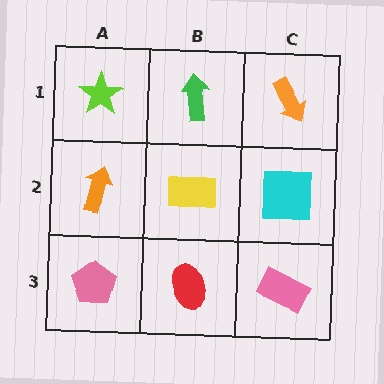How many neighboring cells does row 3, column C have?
2.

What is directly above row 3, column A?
An orange arrow.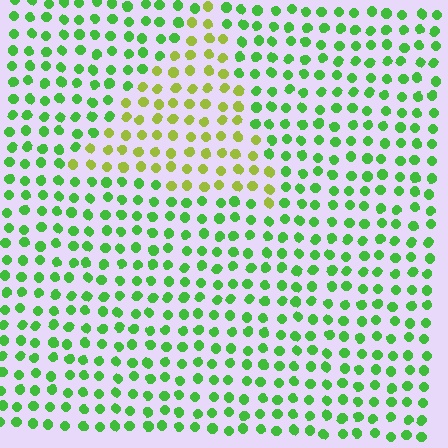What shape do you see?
I see a triangle.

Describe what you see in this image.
The image is filled with small green elements in a uniform arrangement. A triangle-shaped region is visible where the elements are tinted to a slightly different hue, forming a subtle color boundary.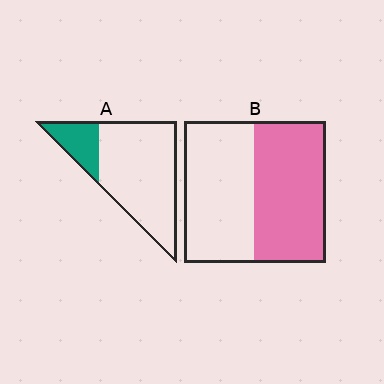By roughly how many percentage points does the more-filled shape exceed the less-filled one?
By roughly 30 percentage points (B over A).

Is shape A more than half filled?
No.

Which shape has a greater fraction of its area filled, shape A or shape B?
Shape B.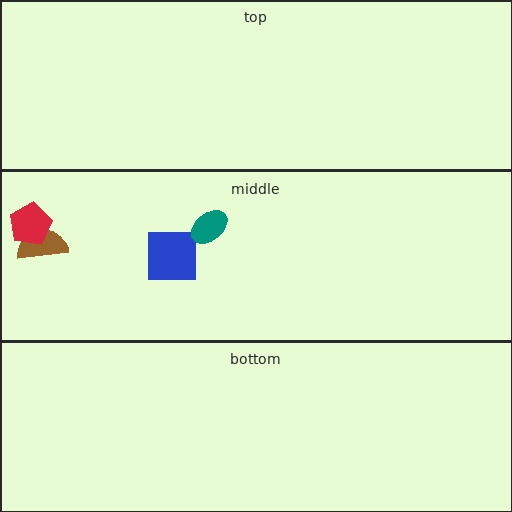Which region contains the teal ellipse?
The middle region.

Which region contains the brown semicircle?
The middle region.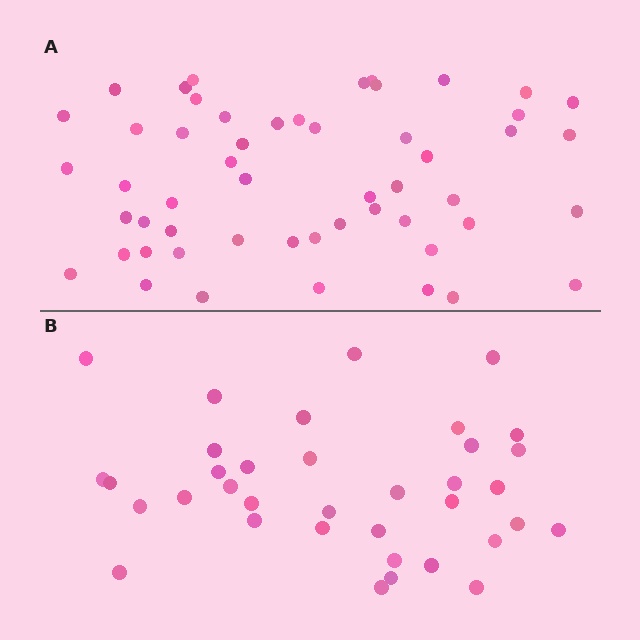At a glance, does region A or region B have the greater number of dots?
Region A (the top region) has more dots.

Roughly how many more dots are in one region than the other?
Region A has approximately 15 more dots than region B.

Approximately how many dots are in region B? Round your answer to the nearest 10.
About 40 dots. (The exact count is 36, which rounds to 40.)